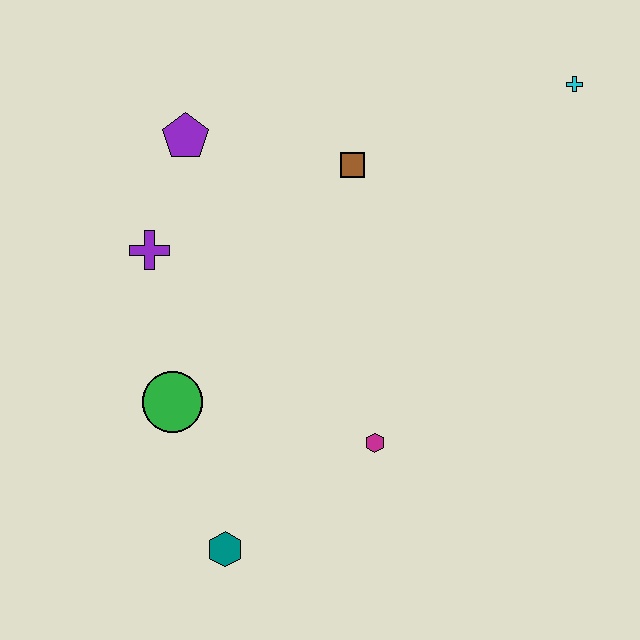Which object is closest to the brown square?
The purple pentagon is closest to the brown square.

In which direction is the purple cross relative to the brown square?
The purple cross is to the left of the brown square.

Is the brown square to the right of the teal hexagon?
Yes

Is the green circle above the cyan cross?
No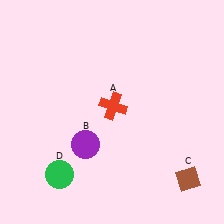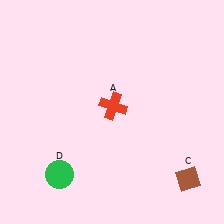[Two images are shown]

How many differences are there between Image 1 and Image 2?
There is 1 difference between the two images.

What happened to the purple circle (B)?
The purple circle (B) was removed in Image 2. It was in the bottom-left area of Image 1.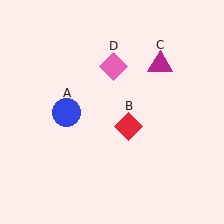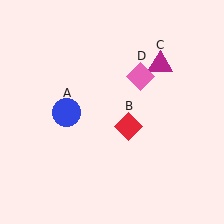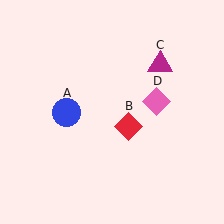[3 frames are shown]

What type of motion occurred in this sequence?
The pink diamond (object D) rotated clockwise around the center of the scene.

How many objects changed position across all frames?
1 object changed position: pink diamond (object D).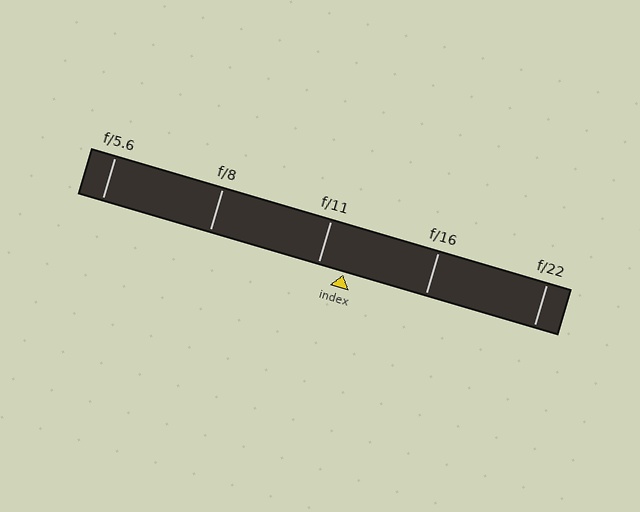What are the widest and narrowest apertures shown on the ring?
The widest aperture shown is f/5.6 and the narrowest is f/22.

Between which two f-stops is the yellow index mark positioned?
The index mark is between f/11 and f/16.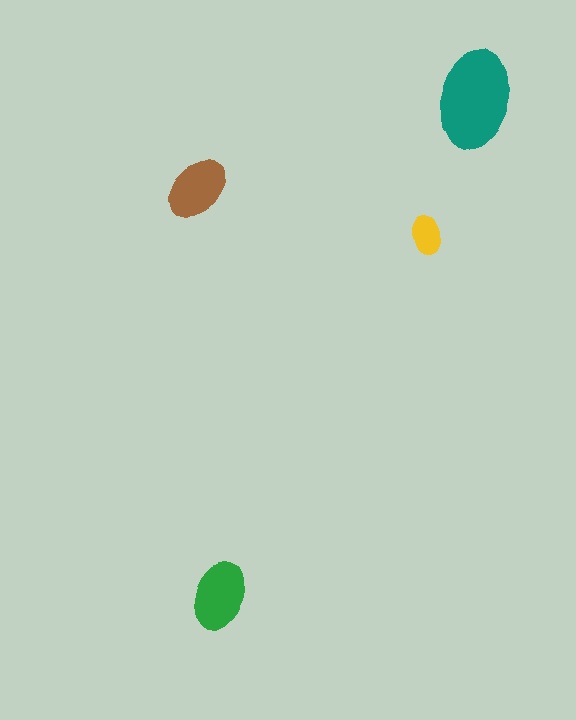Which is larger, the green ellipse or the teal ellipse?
The teal one.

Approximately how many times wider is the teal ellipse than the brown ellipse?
About 1.5 times wider.